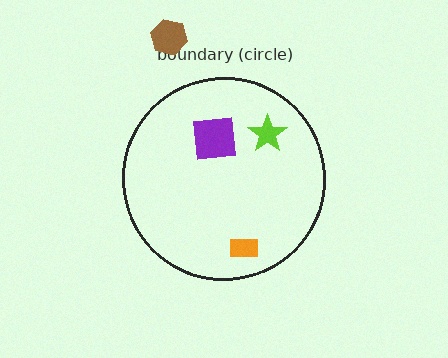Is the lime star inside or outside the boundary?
Inside.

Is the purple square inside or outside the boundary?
Inside.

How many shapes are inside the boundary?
3 inside, 1 outside.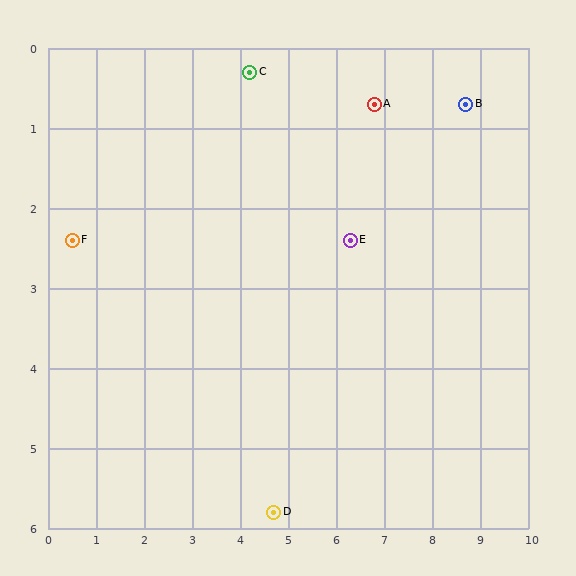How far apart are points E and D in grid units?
Points E and D are about 3.8 grid units apart.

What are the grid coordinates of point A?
Point A is at approximately (6.8, 0.7).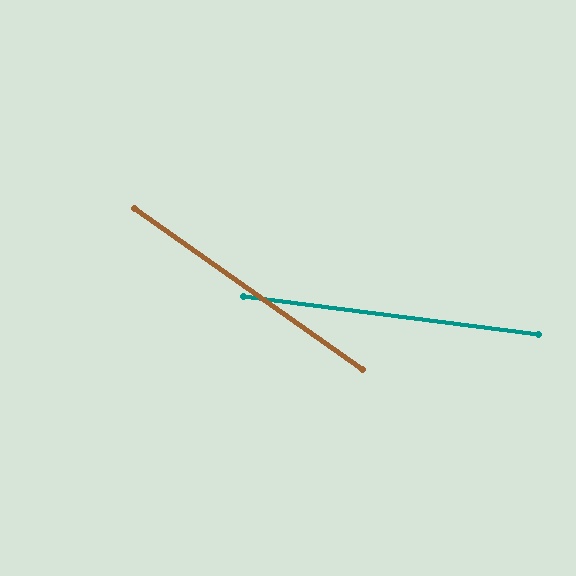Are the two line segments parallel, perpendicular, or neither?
Neither parallel nor perpendicular — they differ by about 28°.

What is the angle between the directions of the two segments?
Approximately 28 degrees.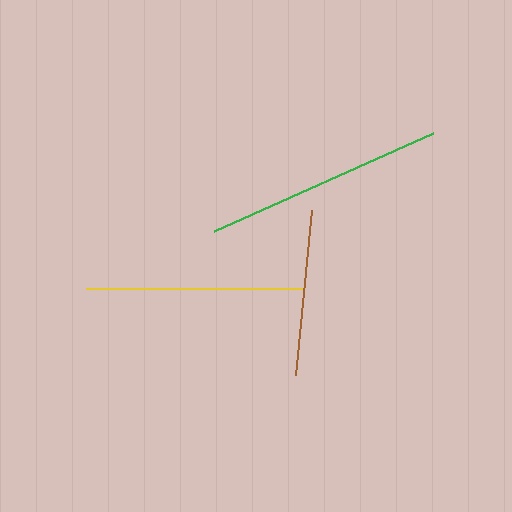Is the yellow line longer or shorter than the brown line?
The yellow line is longer than the brown line.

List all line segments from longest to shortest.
From longest to shortest: green, yellow, brown.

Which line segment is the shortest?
The brown line is the shortest at approximately 166 pixels.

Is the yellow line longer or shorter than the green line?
The green line is longer than the yellow line.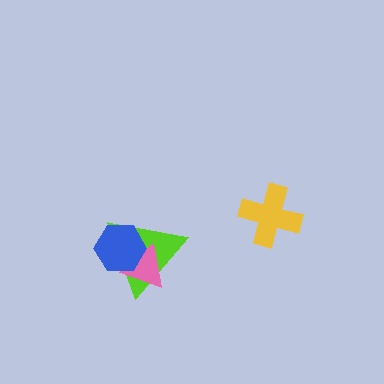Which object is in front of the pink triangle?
The blue hexagon is in front of the pink triangle.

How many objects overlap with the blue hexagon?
2 objects overlap with the blue hexagon.